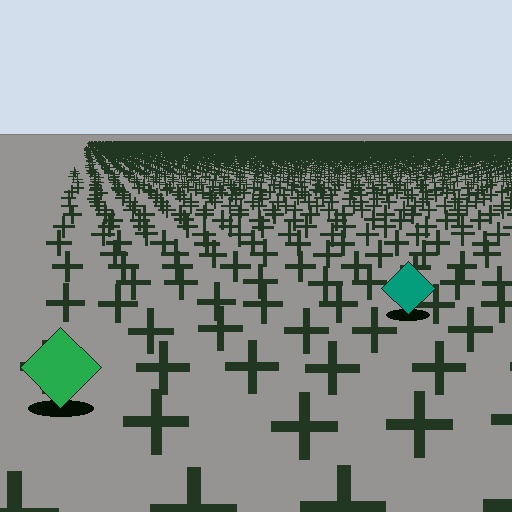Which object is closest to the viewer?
The green diamond is closest. The texture marks near it are larger and more spread out.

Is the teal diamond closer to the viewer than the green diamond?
No. The green diamond is closer — you can tell from the texture gradient: the ground texture is coarser near it.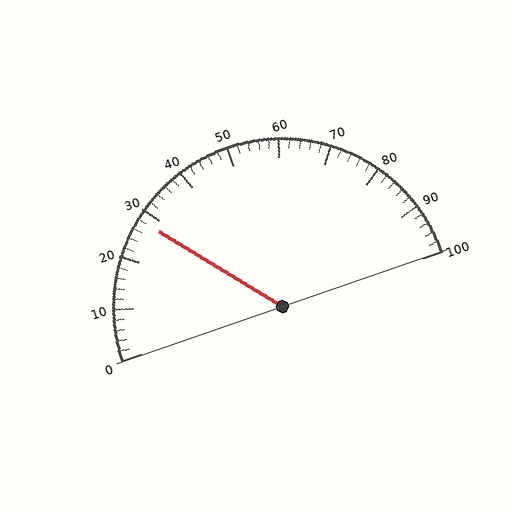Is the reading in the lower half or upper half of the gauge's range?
The reading is in the lower half of the range (0 to 100).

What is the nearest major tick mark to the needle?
The nearest major tick mark is 30.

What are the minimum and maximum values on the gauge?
The gauge ranges from 0 to 100.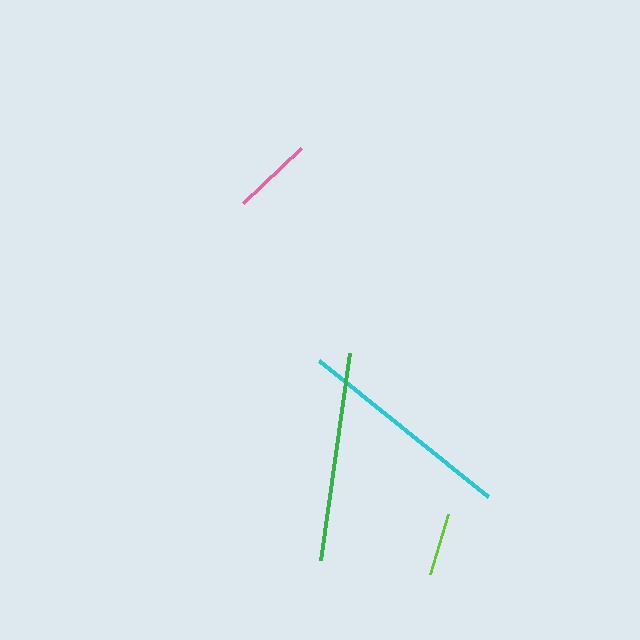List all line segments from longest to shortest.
From longest to shortest: cyan, green, pink, lime.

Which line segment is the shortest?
The lime line is the shortest at approximately 63 pixels.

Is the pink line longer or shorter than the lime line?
The pink line is longer than the lime line.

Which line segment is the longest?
The cyan line is the longest at approximately 217 pixels.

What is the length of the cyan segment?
The cyan segment is approximately 217 pixels long.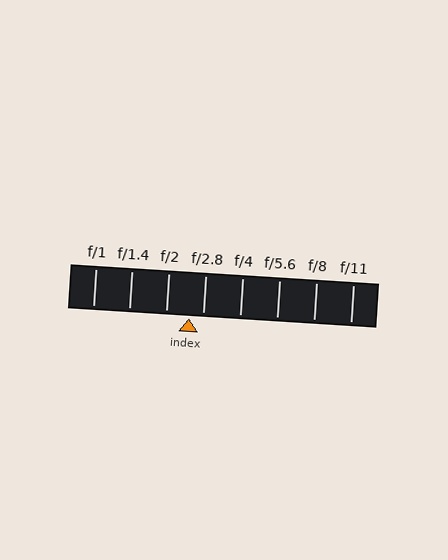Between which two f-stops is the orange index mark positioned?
The index mark is between f/2 and f/2.8.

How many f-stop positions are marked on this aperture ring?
There are 8 f-stop positions marked.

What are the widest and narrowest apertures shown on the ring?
The widest aperture shown is f/1 and the narrowest is f/11.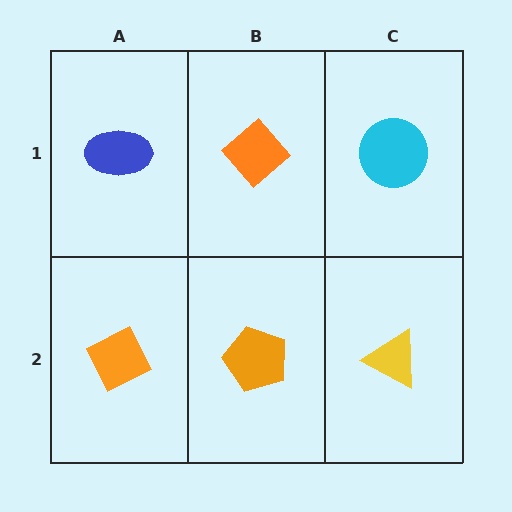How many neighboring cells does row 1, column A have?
2.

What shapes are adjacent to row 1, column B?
An orange pentagon (row 2, column B), a blue ellipse (row 1, column A), a cyan circle (row 1, column C).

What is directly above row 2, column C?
A cyan circle.